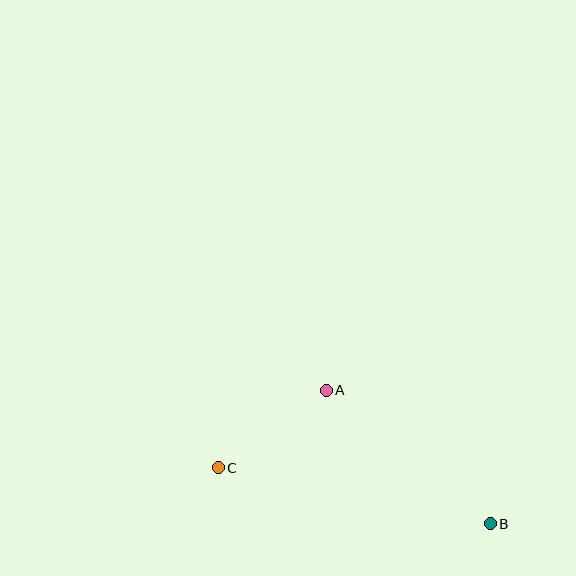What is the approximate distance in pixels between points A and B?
The distance between A and B is approximately 211 pixels.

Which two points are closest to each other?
Points A and C are closest to each other.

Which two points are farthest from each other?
Points B and C are farthest from each other.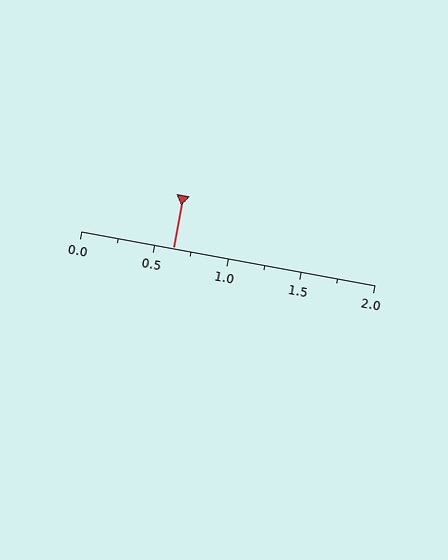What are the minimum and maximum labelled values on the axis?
The axis runs from 0.0 to 2.0.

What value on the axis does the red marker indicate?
The marker indicates approximately 0.62.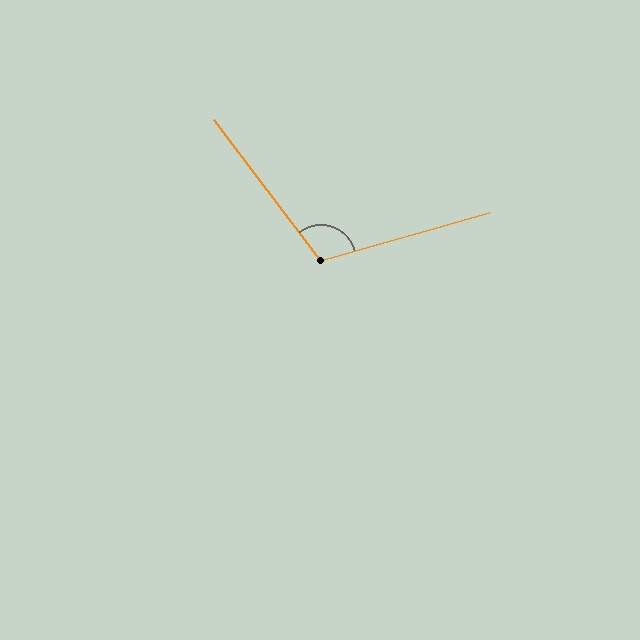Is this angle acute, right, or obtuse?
It is obtuse.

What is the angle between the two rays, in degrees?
Approximately 111 degrees.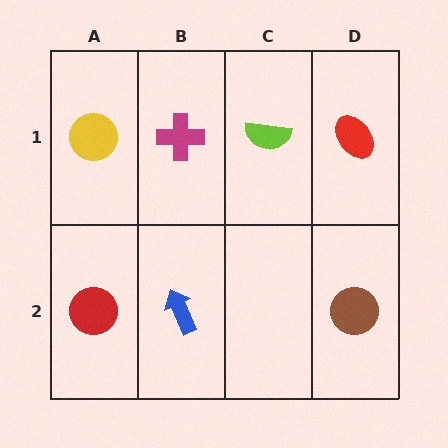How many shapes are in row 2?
3 shapes.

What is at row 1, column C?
A lime semicircle.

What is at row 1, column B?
A magenta cross.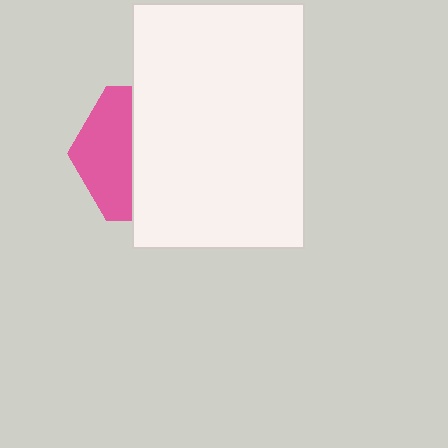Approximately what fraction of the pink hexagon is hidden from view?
Roughly 62% of the pink hexagon is hidden behind the white rectangle.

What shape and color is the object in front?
The object in front is a white rectangle.